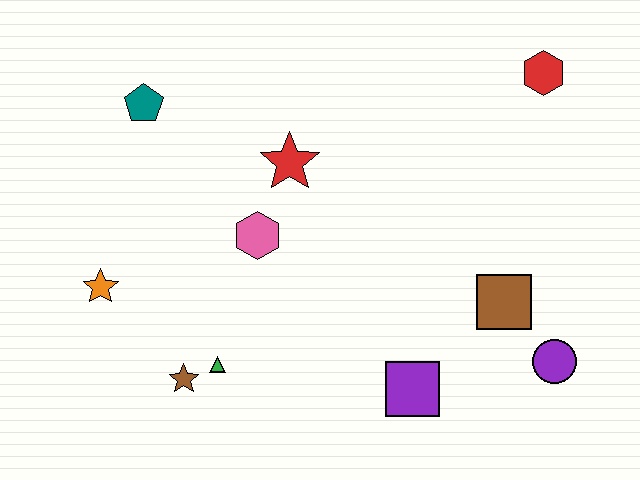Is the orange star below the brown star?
No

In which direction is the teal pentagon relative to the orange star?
The teal pentagon is above the orange star.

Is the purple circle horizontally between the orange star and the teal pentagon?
No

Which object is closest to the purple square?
The brown square is closest to the purple square.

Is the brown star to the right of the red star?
No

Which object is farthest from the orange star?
The red hexagon is farthest from the orange star.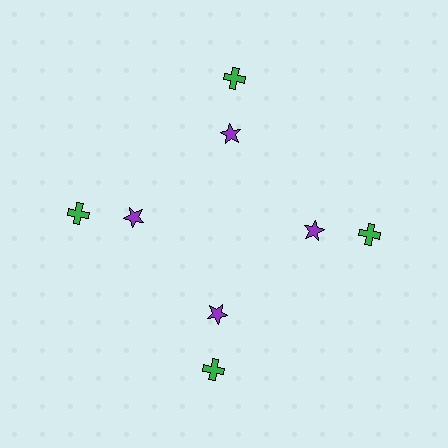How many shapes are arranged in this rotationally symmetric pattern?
There are 8 shapes, arranged in 4 groups of 2.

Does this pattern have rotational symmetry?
Yes, this pattern has 4-fold rotational symmetry. It looks the same after rotating 90 degrees around the center.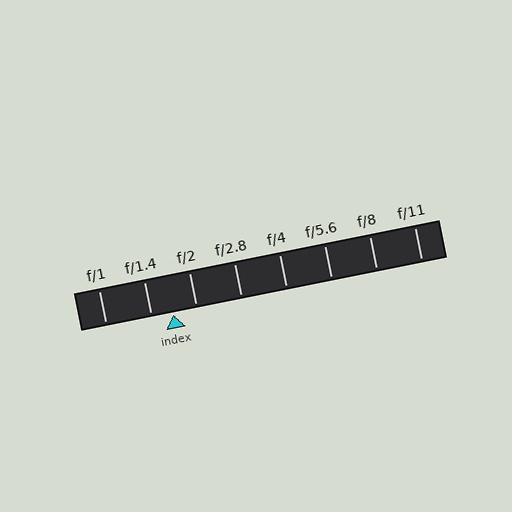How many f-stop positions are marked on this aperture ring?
There are 8 f-stop positions marked.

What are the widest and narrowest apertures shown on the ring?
The widest aperture shown is f/1 and the narrowest is f/11.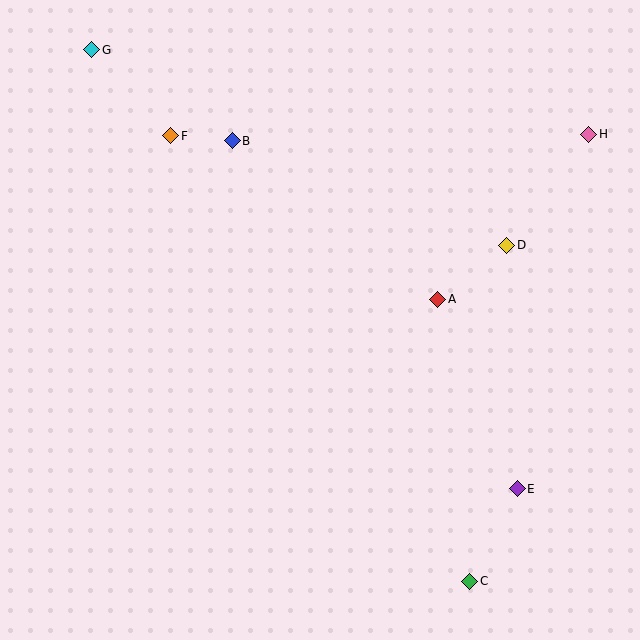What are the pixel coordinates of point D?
Point D is at (507, 245).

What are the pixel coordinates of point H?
Point H is at (589, 134).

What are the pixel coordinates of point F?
Point F is at (171, 136).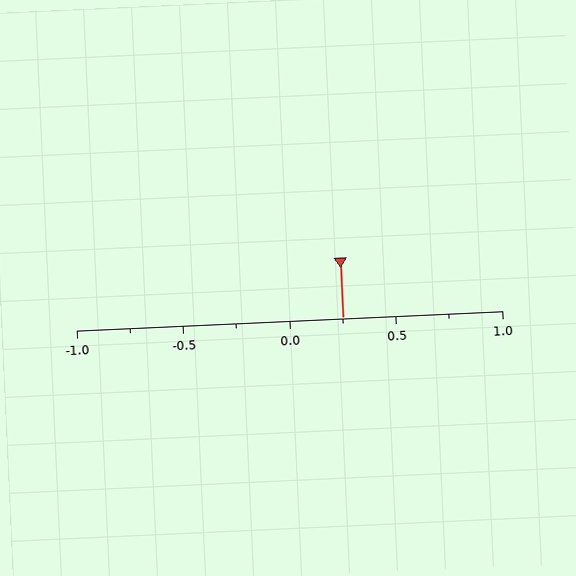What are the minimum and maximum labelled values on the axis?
The axis runs from -1.0 to 1.0.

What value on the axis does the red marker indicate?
The marker indicates approximately 0.25.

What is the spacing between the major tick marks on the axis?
The major ticks are spaced 0.5 apart.